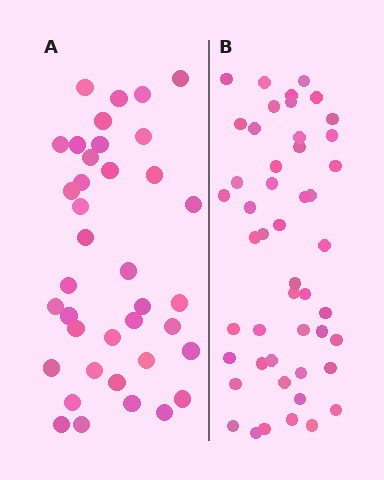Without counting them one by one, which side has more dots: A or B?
Region B (the right region) has more dots.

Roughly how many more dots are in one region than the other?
Region B has roughly 10 or so more dots than region A.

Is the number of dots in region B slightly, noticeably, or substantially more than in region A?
Region B has noticeably more, but not dramatically so. The ratio is roughly 1.3 to 1.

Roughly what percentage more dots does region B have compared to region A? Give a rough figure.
About 25% more.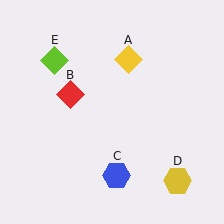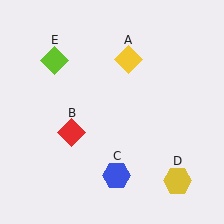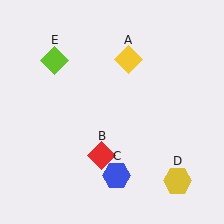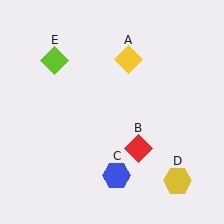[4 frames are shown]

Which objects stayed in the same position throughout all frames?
Yellow diamond (object A) and blue hexagon (object C) and yellow hexagon (object D) and lime diamond (object E) remained stationary.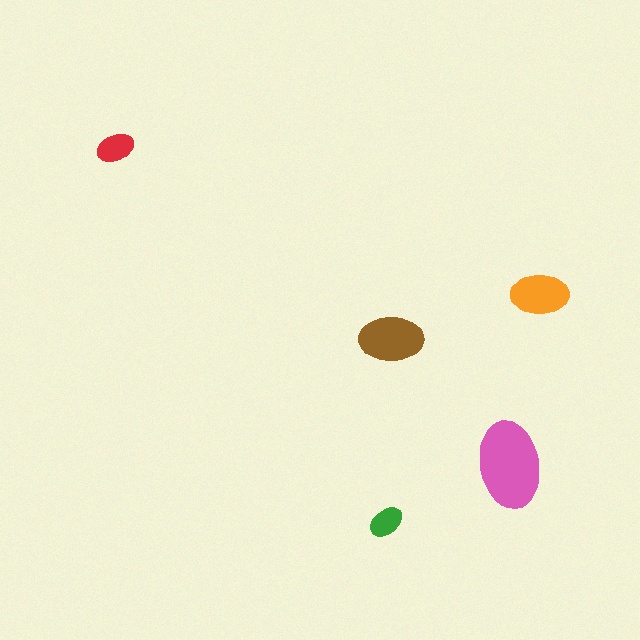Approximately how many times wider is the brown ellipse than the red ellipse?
About 1.5 times wider.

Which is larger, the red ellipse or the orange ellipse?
The orange one.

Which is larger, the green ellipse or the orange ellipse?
The orange one.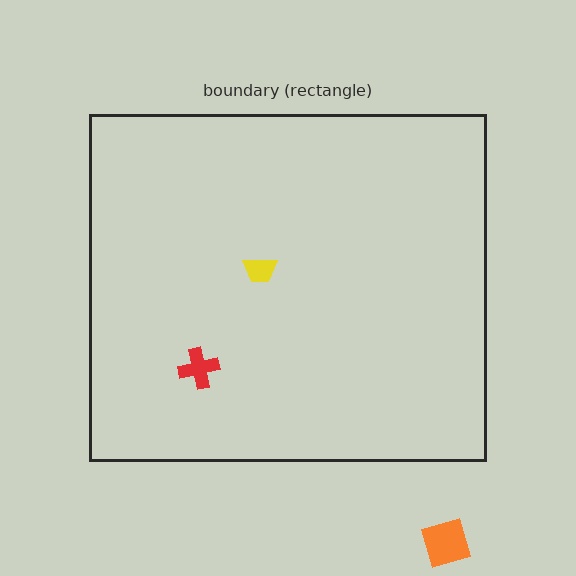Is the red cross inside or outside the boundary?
Inside.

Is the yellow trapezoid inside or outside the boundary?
Inside.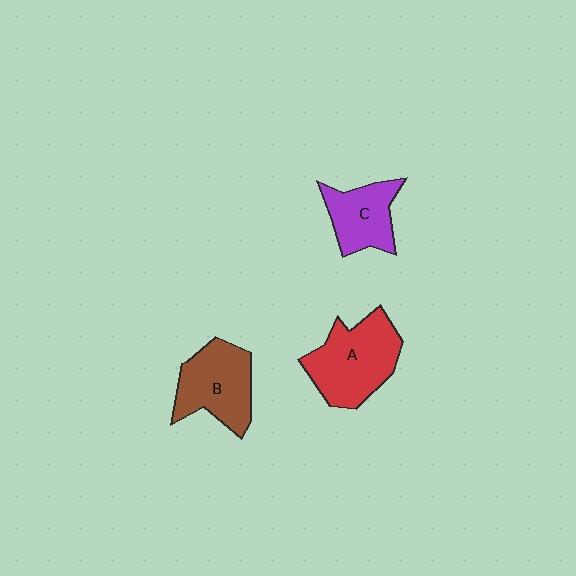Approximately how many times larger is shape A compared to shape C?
Approximately 1.5 times.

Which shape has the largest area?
Shape A (red).